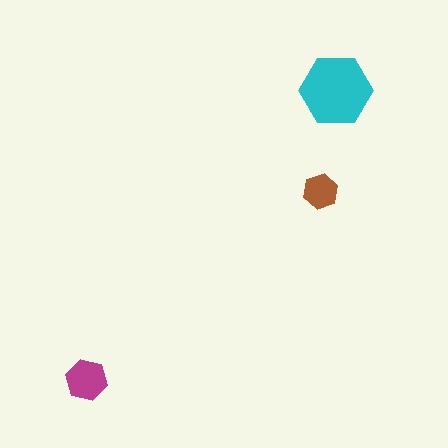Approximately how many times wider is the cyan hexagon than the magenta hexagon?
About 1.5 times wider.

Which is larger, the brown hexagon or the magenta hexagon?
The magenta one.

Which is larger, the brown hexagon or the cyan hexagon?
The cyan one.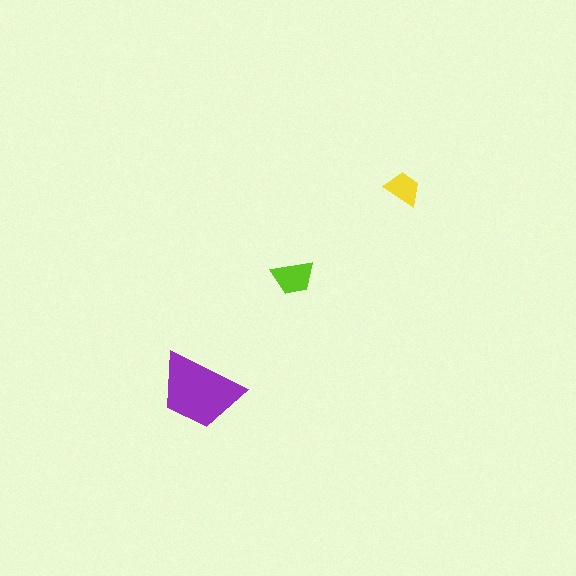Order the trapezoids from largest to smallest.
the purple one, the lime one, the yellow one.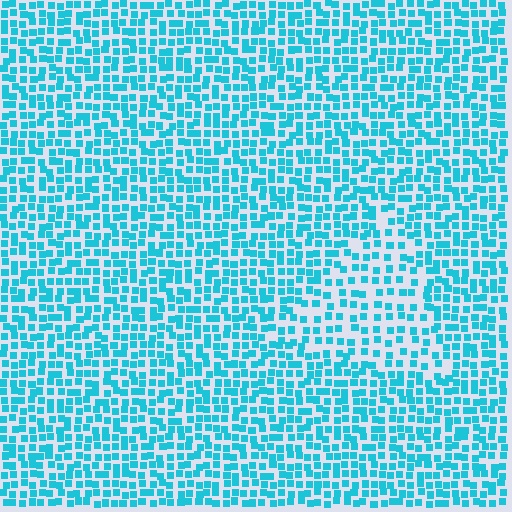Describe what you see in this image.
The image contains small cyan elements arranged at two different densities. A triangle-shaped region is visible where the elements are less densely packed than the surrounding area.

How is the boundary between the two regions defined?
The boundary is defined by a change in element density (approximately 1.7x ratio). All elements are the same color, size, and shape.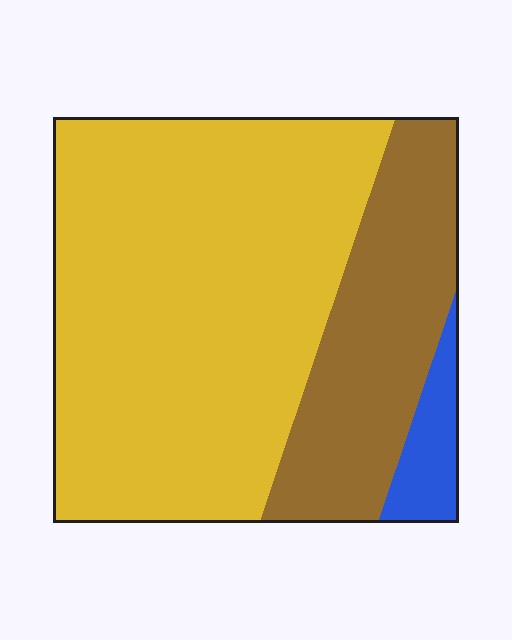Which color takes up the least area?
Blue, at roughly 5%.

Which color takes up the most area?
Yellow, at roughly 70%.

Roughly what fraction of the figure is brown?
Brown takes up between a quarter and a half of the figure.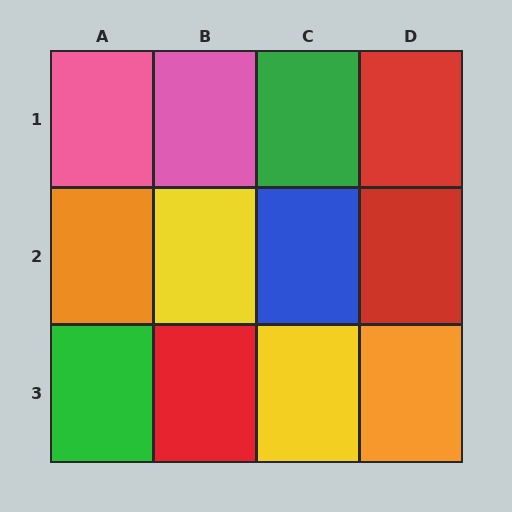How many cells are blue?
1 cell is blue.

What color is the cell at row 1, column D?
Red.